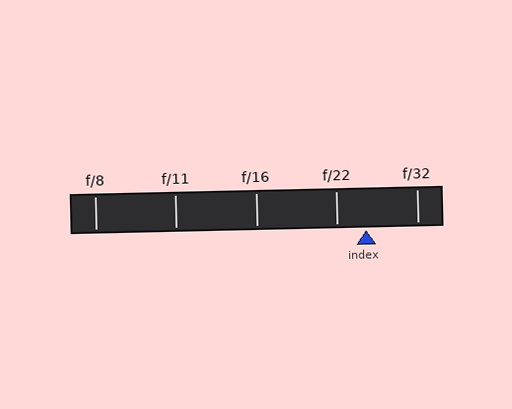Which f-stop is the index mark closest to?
The index mark is closest to f/22.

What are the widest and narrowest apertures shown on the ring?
The widest aperture shown is f/8 and the narrowest is f/32.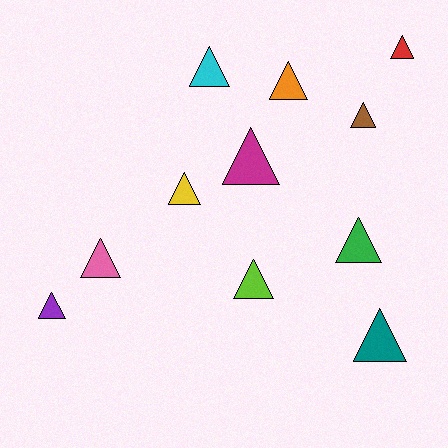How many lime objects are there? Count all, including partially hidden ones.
There is 1 lime object.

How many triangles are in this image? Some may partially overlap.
There are 11 triangles.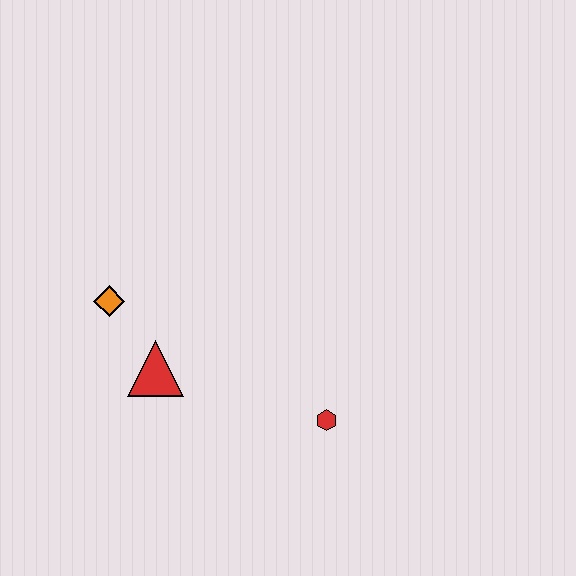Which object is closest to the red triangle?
The orange diamond is closest to the red triangle.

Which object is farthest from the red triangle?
The red hexagon is farthest from the red triangle.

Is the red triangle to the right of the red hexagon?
No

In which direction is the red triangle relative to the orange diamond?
The red triangle is below the orange diamond.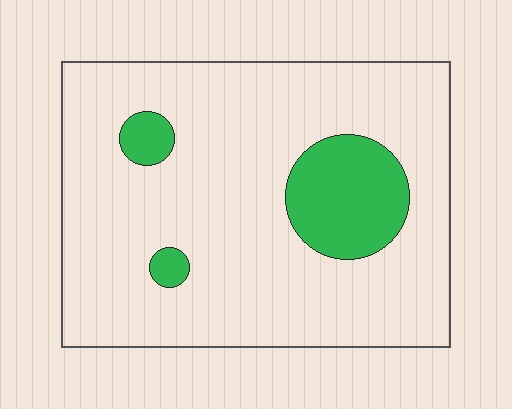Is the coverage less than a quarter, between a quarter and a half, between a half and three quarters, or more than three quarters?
Less than a quarter.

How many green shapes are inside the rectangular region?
3.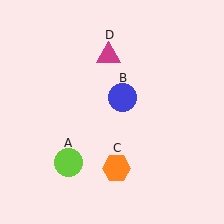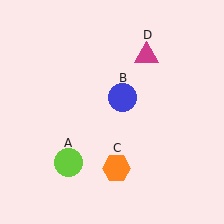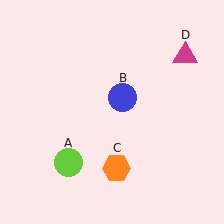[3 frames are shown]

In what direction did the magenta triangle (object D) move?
The magenta triangle (object D) moved right.